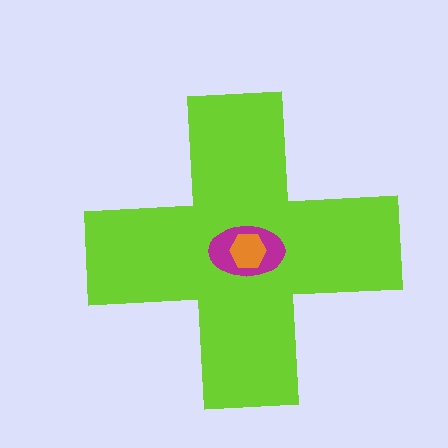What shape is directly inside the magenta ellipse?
The orange hexagon.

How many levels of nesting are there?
3.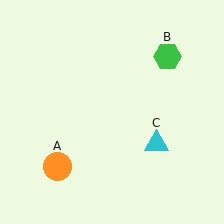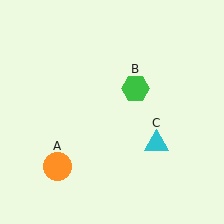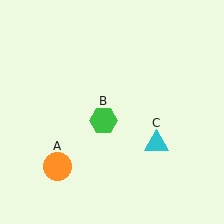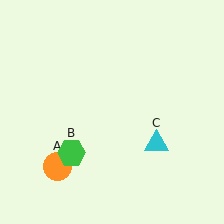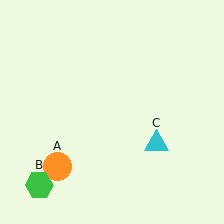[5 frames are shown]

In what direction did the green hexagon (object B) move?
The green hexagon (object B) moved down and to the left.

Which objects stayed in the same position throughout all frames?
Orange circle (object A) and cyan triangle (object C) remained stationary.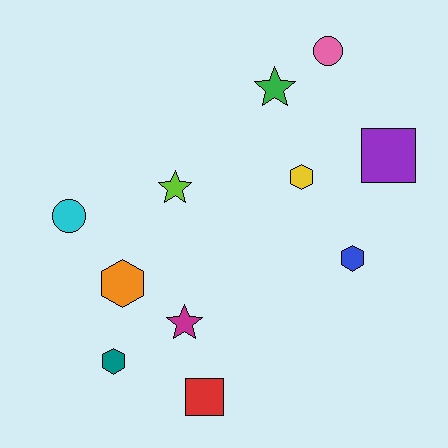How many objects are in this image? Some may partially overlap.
There are 11 objects.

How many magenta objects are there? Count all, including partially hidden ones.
There is 1 magenta object.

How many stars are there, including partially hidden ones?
There are 3 stars.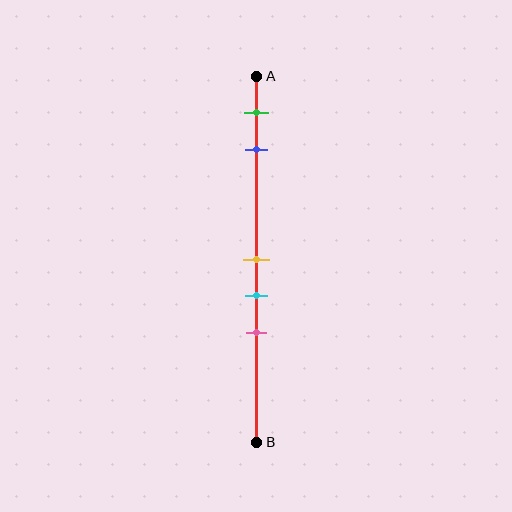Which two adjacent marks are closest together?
The yellow and cyan marks are the closest adjacent pair.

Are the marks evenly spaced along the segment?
No, the marks are not evenly spaced.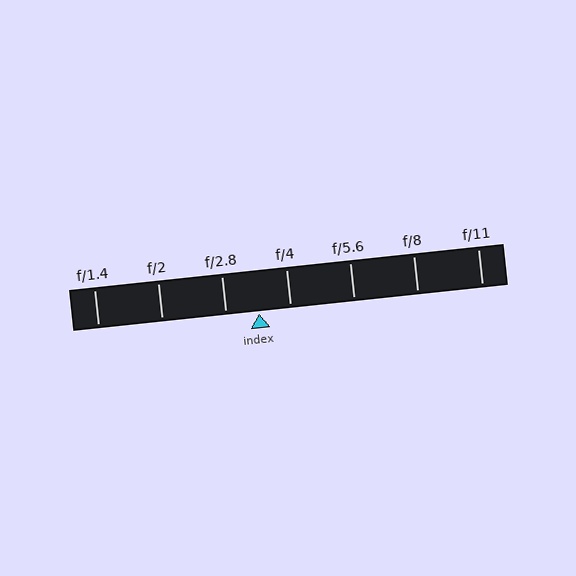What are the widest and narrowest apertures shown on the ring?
The widest aperture shown is f/1.4 and the narrowest is f/11.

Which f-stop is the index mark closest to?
The index mark is closest to f/4.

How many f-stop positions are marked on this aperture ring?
There are 7 f-stop positions marked.